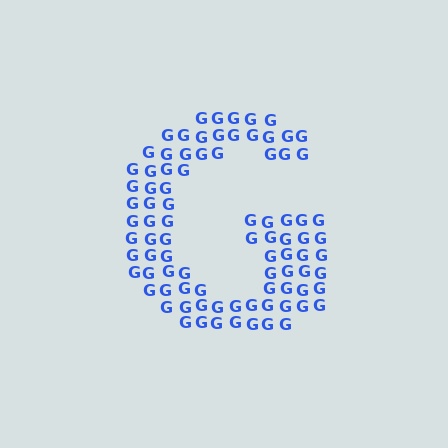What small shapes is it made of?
It is made of small letter G's.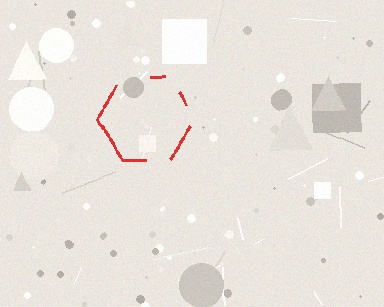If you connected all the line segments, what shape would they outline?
They would outline a hexagon.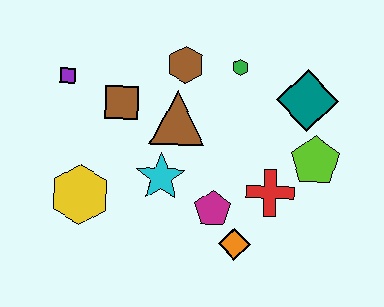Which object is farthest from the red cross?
The purple square is farthest from the red cross.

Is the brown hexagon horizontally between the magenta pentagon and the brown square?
Yes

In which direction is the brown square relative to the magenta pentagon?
The brown square is above the magenta pentagon.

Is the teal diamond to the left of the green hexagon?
No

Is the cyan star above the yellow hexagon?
Yes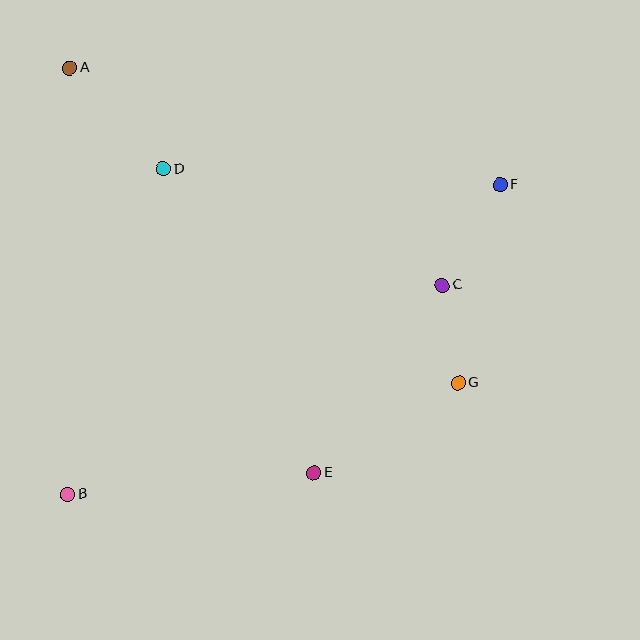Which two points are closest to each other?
Points C and G are closest to each other.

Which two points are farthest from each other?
Points B and F are farthest from each other.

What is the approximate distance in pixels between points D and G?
The distance between D and G is approximately 364 pixels.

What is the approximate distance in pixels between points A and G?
The distance between A and G is approximately 500 pixels.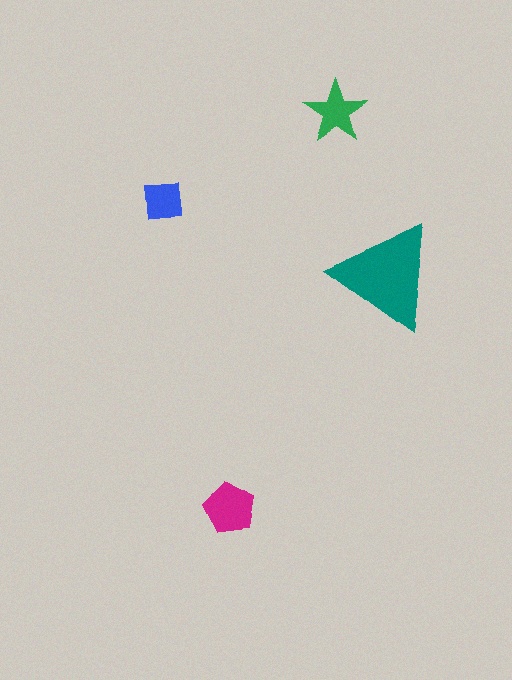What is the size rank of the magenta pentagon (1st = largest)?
2nd.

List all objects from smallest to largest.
The blue square, the green star, the magenta pentagon, the teal triangle.